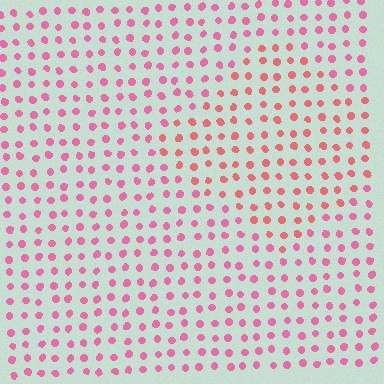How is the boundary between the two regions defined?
The boundary is defined purely by a slight shift in hue (about 24 degrees). Spacing, size, and orientation are identical on both sides.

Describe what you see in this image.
The image is filled with small pink elements in a uniform arrangement. A diamond-shaped region is visible where the elements are tinted to a slightly different hue, forming a subtle color boundary.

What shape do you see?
I see a diamond.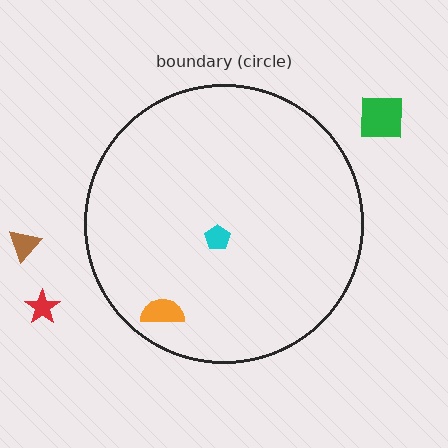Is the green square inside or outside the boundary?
Outside.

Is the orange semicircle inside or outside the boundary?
Inside.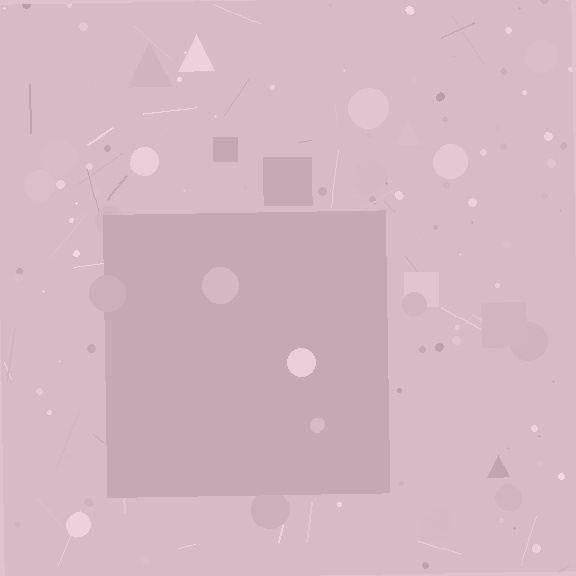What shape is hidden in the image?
A square is hidden in the image.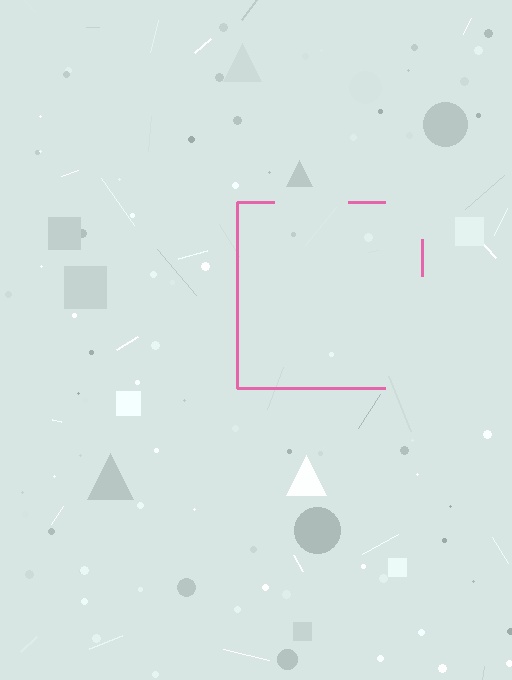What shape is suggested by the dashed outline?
The dashed outline suggests a square.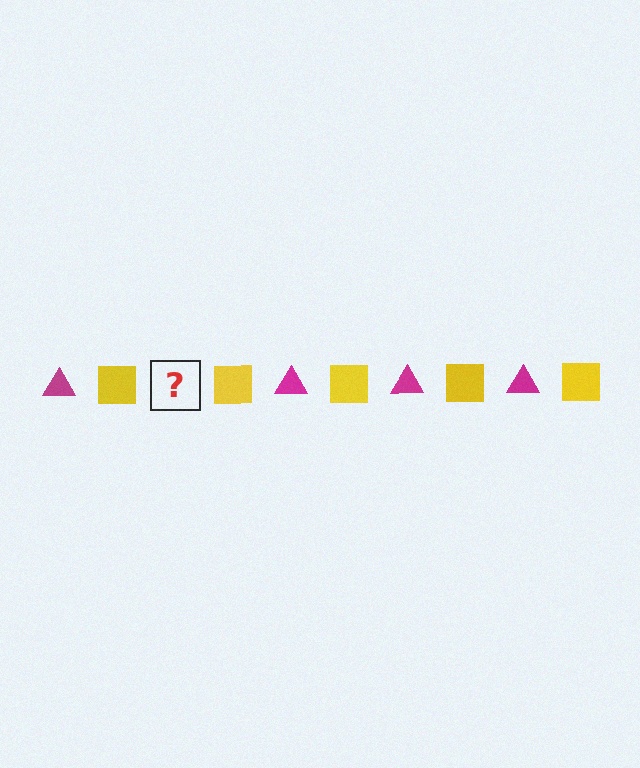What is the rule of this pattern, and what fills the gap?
The rule is that the pattern alternates between magenta triangle and yellow square. The gap should be filled with a magenta triangle.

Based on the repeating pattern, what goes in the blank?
The blank should be a magenta triangle.